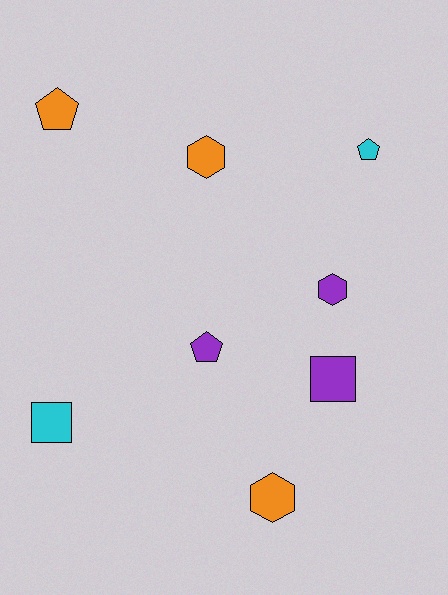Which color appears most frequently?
Purple, with 3 objects.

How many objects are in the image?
There are 8 objects.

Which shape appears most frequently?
Pentagon, with 3 objects.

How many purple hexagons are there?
There is 1 purple hexagon.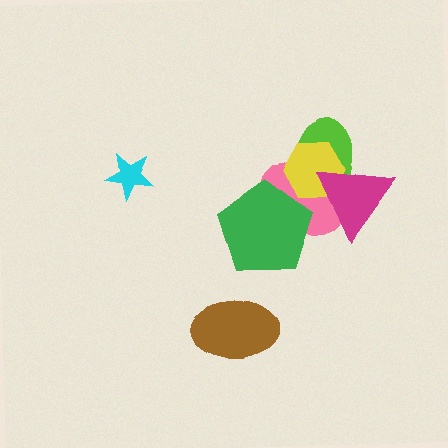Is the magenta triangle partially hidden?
No, no other shape covers it.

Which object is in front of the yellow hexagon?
The magenta triangle is in front of the yellow hexagon.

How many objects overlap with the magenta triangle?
3 objects overlap with the magenta triangle.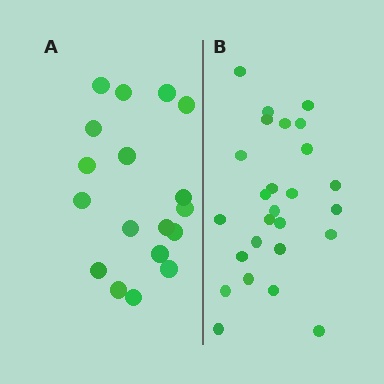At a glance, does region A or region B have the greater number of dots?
Region B (the right region) has more dots.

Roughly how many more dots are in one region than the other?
Region B has roughly 8 or so more dots than region A.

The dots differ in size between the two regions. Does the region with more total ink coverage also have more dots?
No. Region A has more total ink coverage because its dots are larger, but region B actually contains more individual dots. Total area can be misleading — the number of items is what matters here.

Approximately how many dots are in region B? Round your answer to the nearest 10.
About 30 dots. (The exact count is 26, which rounds to 30.)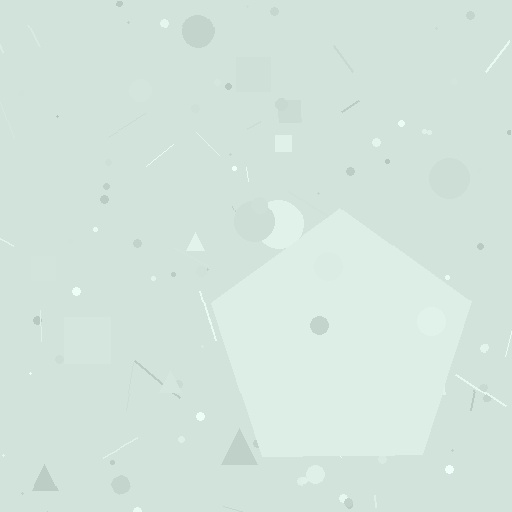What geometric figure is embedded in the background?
A pentagon is embedded in the background.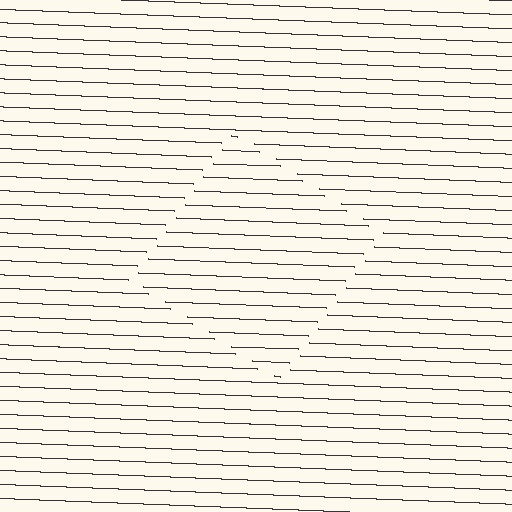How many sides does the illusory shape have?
4 sides — the line-ends trace a square.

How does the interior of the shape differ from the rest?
The interior of the shape contains the same grating, shifted by half a period — the contour is defined by the phase discontinuity where line-ends from the inner and outer gratings abut.